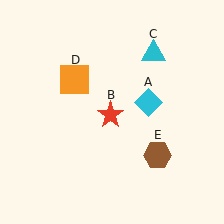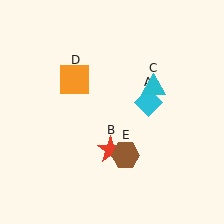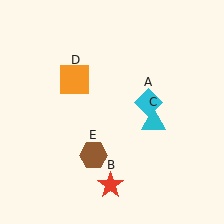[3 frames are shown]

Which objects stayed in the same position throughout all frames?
Cyan diamond (object A) and orange square (object D) remained stationary.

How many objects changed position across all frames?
3 objects changed position: red star (object B), cyan triangle (object C), brown hexagon (object E).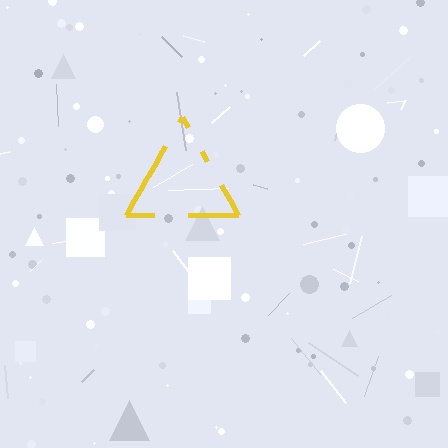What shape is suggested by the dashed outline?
The dashed outline suggests a triangle.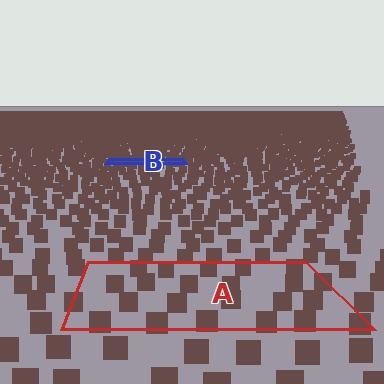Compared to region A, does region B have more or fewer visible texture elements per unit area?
Region B has more texture elements per unit area — they are packed more densely because it is farther away.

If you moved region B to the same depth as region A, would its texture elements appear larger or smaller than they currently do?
They would appear larger. At a closer depth, the same texture elements are projected at a bigger on-screen size.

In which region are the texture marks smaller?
The texture marks are smaller in region B, because it is farther away.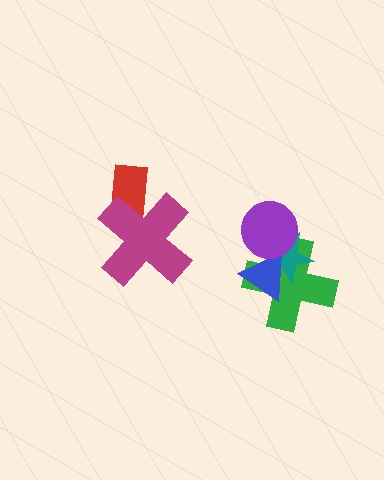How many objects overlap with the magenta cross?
1 object overlaps with the magenta cross.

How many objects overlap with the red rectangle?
1 object overlaps with the red rectangle.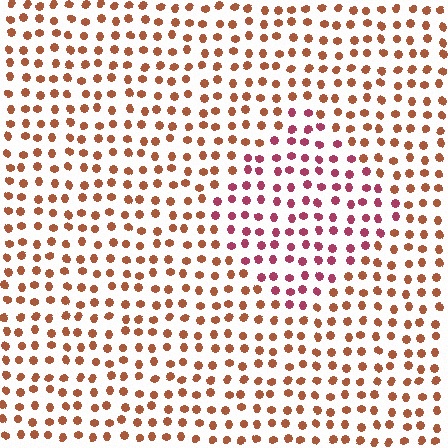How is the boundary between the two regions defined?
The boundary is defined purely by a slight shift in hue (about 39 degrees). Spacing, size, and orientation are identical on both sides.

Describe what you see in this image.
The image is filled with small brown elements in a uniform arrangement. A diamond-shaped region is visible where the elements are tinted to a slightly different hue, forming a subtle color boundary.